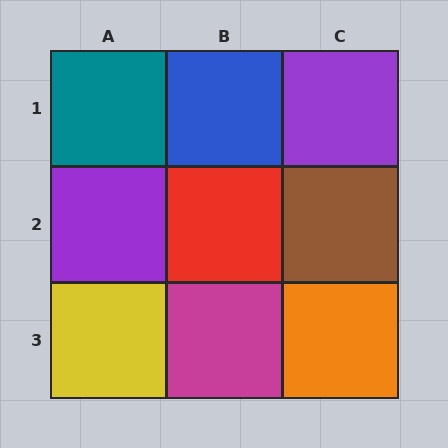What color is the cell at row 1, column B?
Blue.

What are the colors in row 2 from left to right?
Purple, red, brown.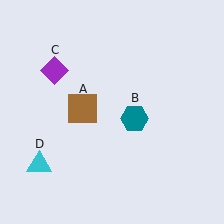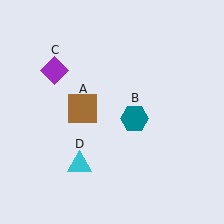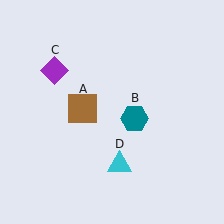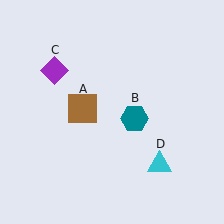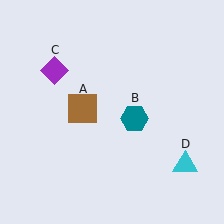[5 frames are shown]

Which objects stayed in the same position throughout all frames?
Brown square (object A) and teal hexagon (object B) and purple diamond (object C) remained stationary.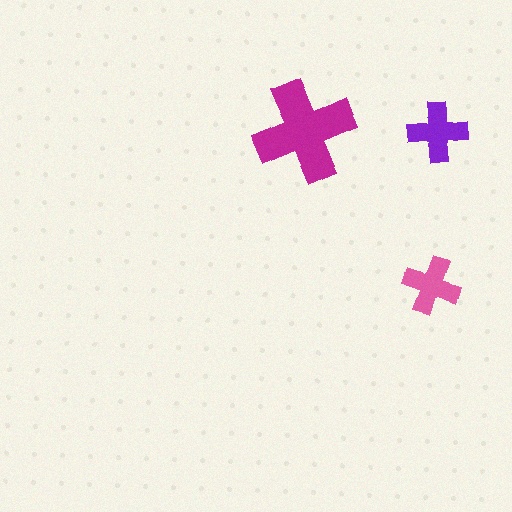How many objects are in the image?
There are 3 objects in the image.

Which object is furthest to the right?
The purple cross is rightmost.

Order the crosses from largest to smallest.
the magenta one, the purple one, the pink one.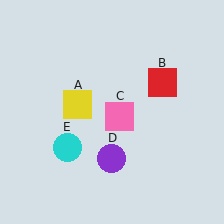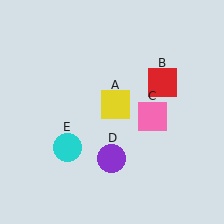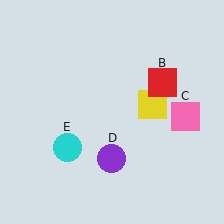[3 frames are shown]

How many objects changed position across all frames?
2 objects changed position: yellow square (object A), pink square (object C).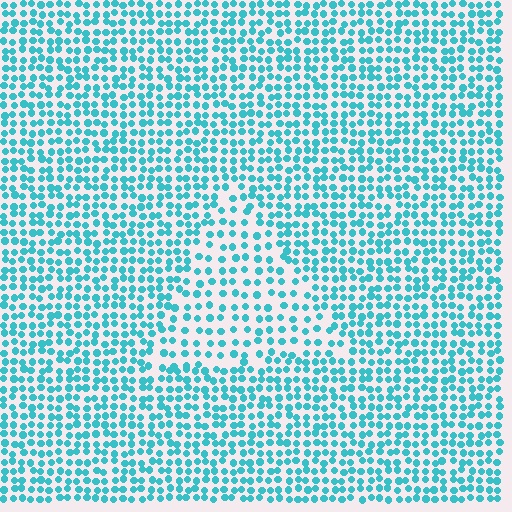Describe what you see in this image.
The image contains small cyan elements arranged at two different densities. A triangle-shaped region is visible where the elements are less densely packed than the surrounding area.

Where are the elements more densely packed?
The elements are more densely packed outside the triangle boundary.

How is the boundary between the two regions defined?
The boundary is defined by a change in element density (approximately 1.7x ratio). All elements are the same color, size, and shape.